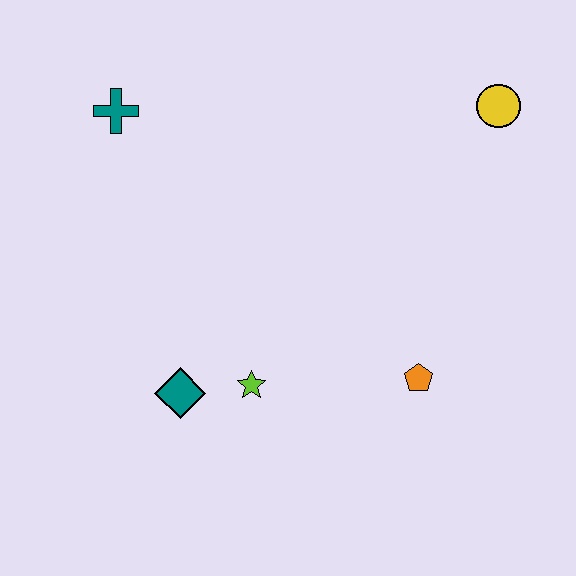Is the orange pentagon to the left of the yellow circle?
Yes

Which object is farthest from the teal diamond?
The yellow circle is farthest from the teal diamond.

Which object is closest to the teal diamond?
The lime star is closest to the teal diamond.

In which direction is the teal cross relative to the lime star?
The teal cross is above the lime star.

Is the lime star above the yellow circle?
No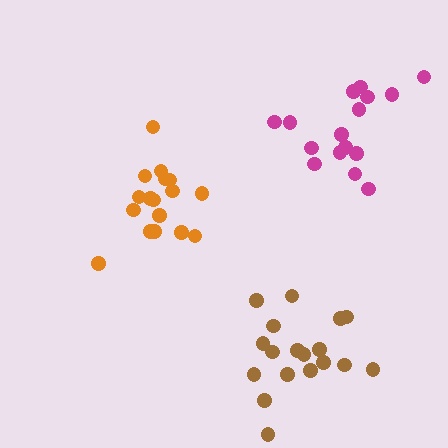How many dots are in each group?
Group 1: 18 dots, Group 2: 17 dots, Group 3: 16 dots (51 total).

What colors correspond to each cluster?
The clusters are colored: brown, orange, magenta.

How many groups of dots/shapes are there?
There are 3 groups.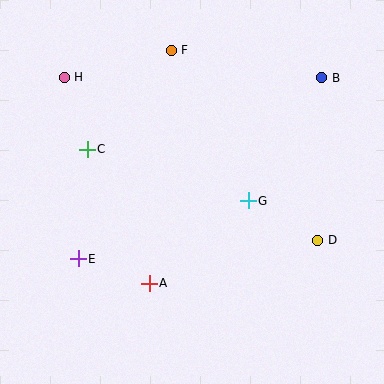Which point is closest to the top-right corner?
Point B is closest to the top-right corner.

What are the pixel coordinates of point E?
Point E is at (78, 259).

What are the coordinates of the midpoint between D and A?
The midpoint between D and A is at (234, 262).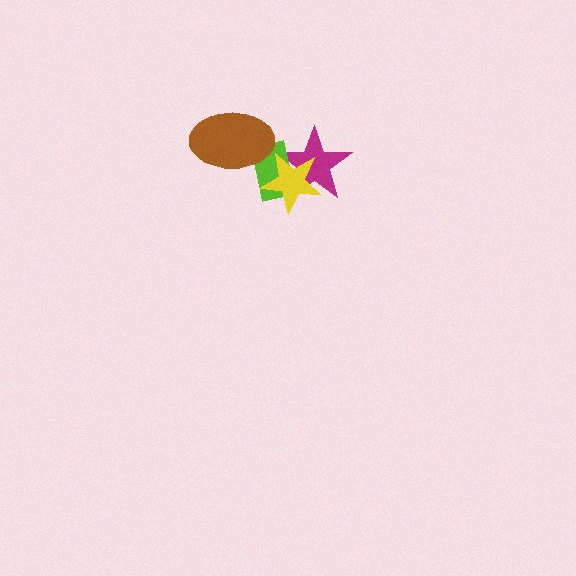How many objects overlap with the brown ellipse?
1 object overlaps with the brown ellipse.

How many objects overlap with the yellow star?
2 objects overlap with the yellow star.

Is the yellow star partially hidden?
No, no other shape covers it.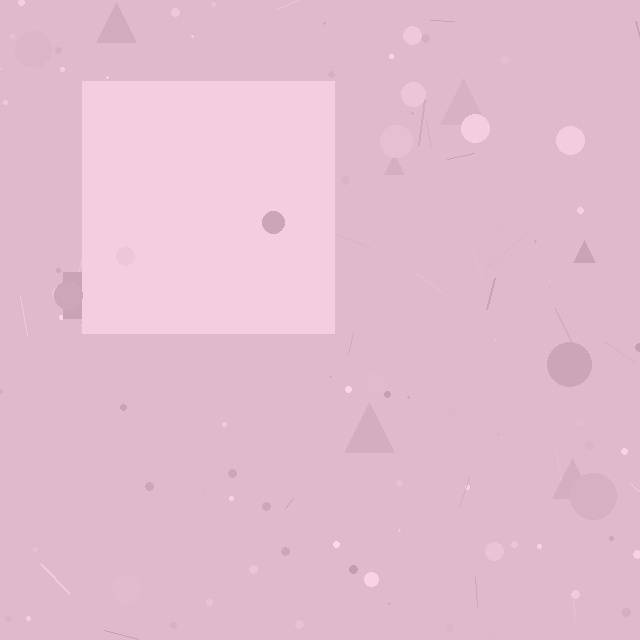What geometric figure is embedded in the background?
A square is embedded in the background.